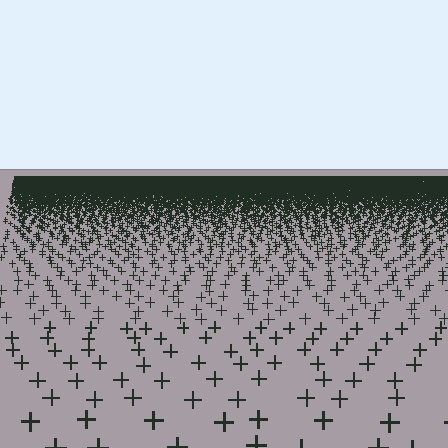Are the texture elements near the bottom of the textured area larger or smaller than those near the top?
Larger. Near the bottom, elements are closer to the viewer and appear at a bigger on-screen size.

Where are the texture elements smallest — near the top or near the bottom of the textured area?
Near the top.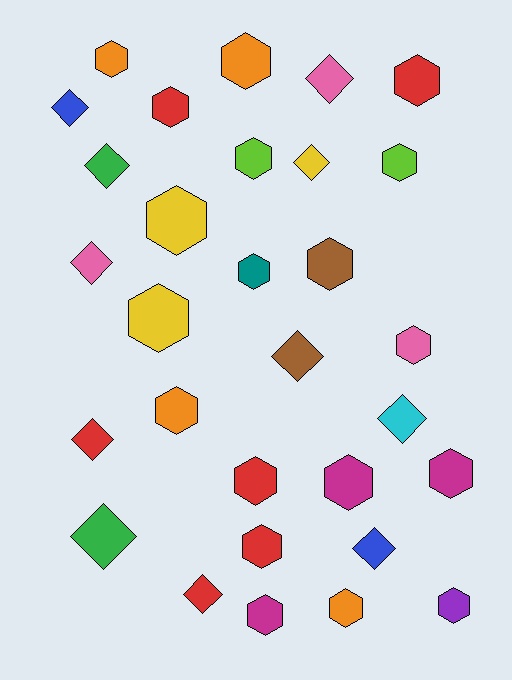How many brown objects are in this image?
There are 2 brown objects.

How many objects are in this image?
There are 30 objects.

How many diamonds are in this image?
There are 11 diamonds.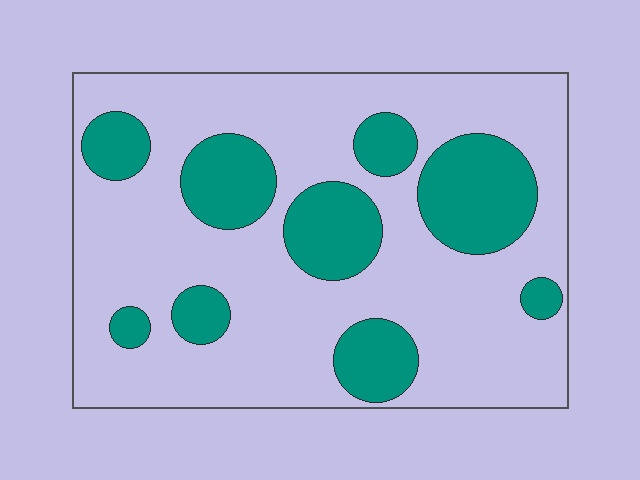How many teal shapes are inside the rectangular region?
9.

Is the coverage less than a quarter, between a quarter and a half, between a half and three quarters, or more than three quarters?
Between a quarter and a half.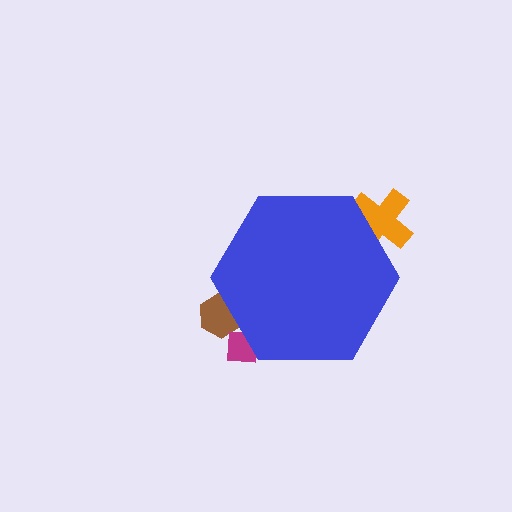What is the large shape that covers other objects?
A blue hexagon.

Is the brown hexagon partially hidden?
Yes, the brown hexagon is partially hidden behind the blue hexagon.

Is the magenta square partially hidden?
Yes, the magenta square is partially hidden behind the blue hexagon.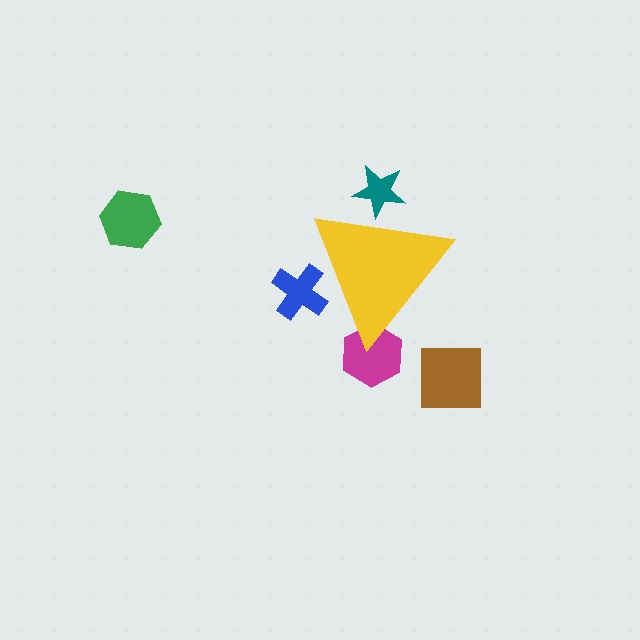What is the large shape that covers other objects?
A yellow triangle.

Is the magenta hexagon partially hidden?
Yes, the magenta hexagon is partially hidden behind the yellow triangle.